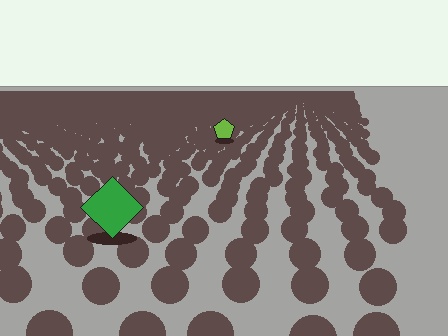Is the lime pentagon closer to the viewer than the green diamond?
No. The green diamond is closer — you can tell from the texture gradient: the ground texture is coarser near it.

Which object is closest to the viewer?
The green diamond is closest. The texture marks near it are larger and more spread out.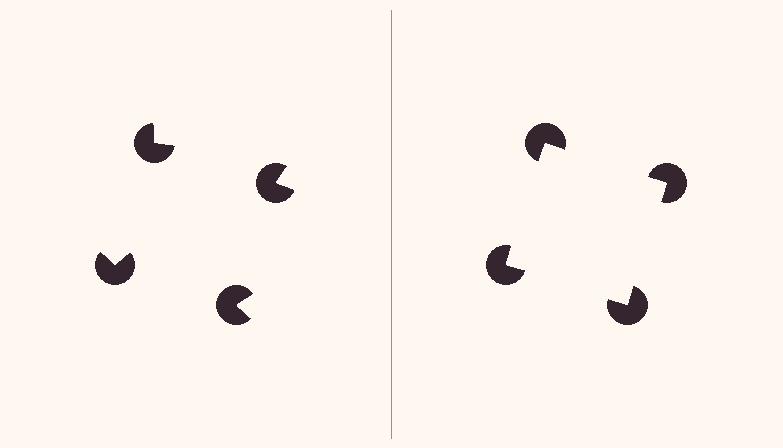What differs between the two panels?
The pac-man discs are positioned identically on both sides; only the wedge orientations differ. On the right they align to a square; on the left they are misaligned.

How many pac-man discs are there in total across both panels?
8 — 4 on each side.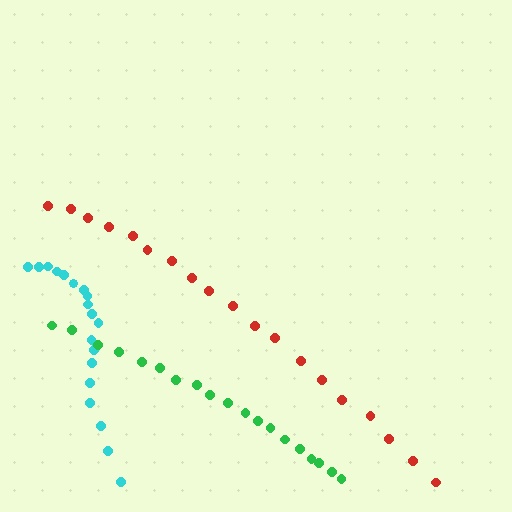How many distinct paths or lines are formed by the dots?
There are 3 distinct paths.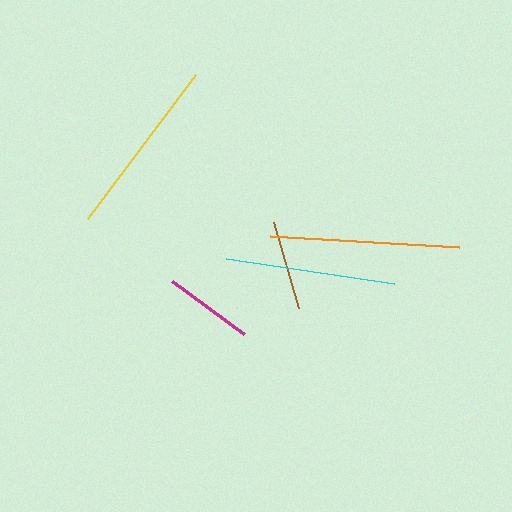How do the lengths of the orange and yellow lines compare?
The orange and yellow lines are approximately the same length.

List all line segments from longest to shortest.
From longest to shortest: orange, yellow, cyan, magenta, brown.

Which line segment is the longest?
The orange line is the longest at approximately 189 pixels.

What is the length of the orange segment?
The orange segment is approximately 189 pixels long.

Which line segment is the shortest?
The brown line is the shortest at approximately 89 pixels.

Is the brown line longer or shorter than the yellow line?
The yellow line is longer than the brown line.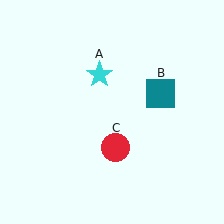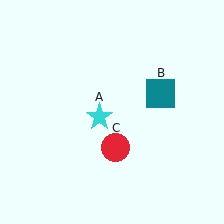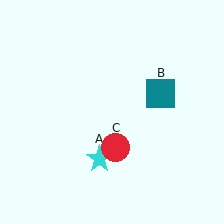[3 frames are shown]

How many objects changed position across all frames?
1 object changed position: cyan star (object A).